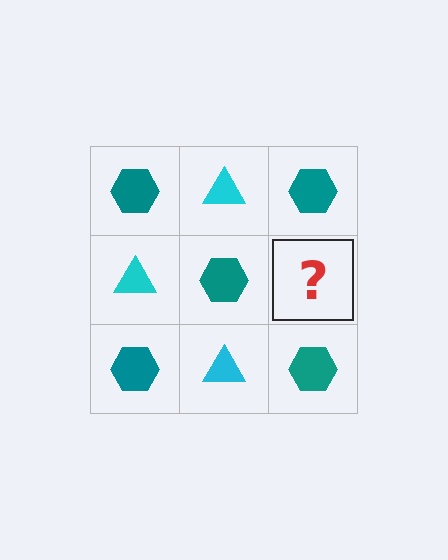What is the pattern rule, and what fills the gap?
The rule is that it alternates teal hexagon and cyan triangle in a checkerboard pattern. The gap should be filled with a cyan triangle.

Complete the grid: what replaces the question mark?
The question mark should be replaced with a cyan triangle.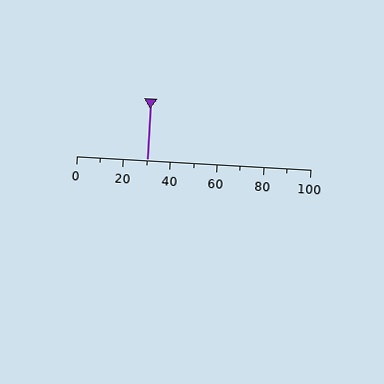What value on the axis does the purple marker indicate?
The marker indicates approximately 30.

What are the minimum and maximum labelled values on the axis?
The axis runs from 0 to 100.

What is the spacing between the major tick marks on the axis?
The major ticks are spaced 20 apart.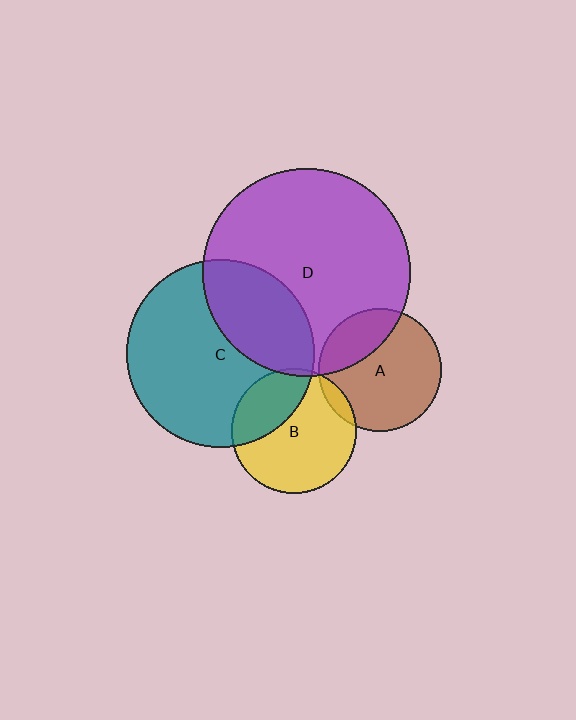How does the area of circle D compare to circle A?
Approximately 2.9 times.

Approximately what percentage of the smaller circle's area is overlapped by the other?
Approximately 25%.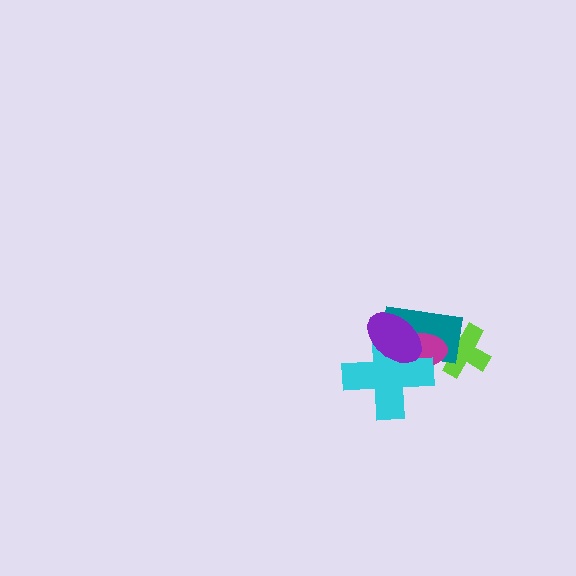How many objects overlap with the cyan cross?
3 objects overlap with the cyan cross.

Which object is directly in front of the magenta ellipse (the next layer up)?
The cyan cross is directly in front of the magenta ellipse.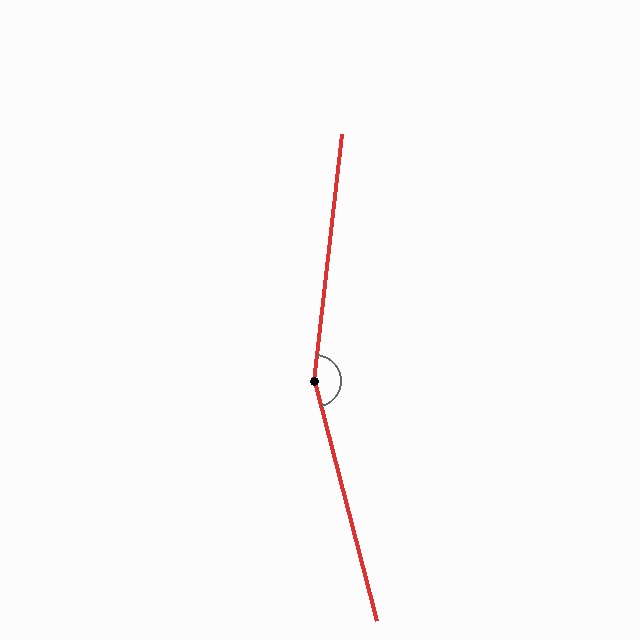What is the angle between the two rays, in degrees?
Approximately 159 degrees.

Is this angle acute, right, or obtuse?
It is obtuse.